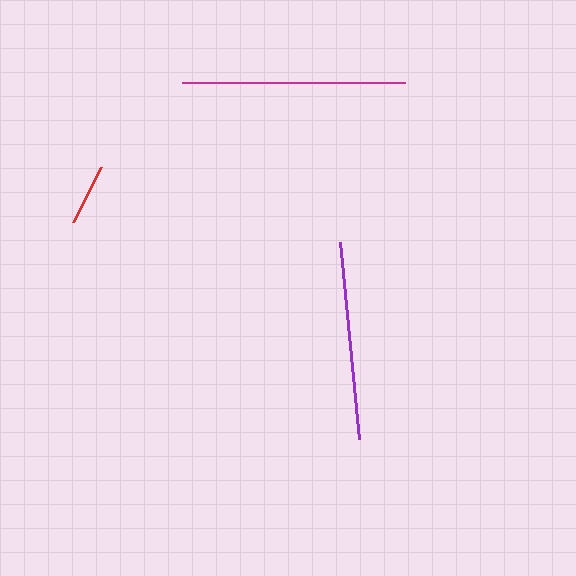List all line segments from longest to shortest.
From longest to shortest: magenta, purple, red.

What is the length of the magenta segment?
The magenta segment is approximately 224 pixels long.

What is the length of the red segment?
The red segment is approximately 62 pixels long.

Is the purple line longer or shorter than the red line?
The purple line is longer than the red line.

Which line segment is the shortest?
The red line is the shortest at approximately 62 pixels.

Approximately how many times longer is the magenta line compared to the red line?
The magenta line is approximately 3.6 times the length of the red line.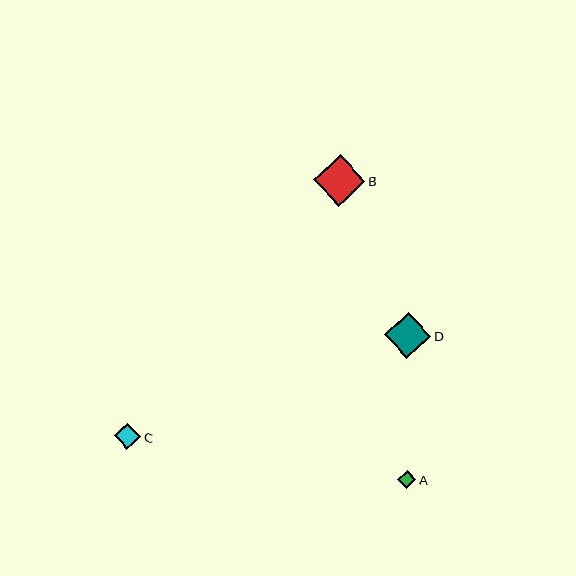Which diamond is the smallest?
Diamond A is the smallest with a size of approximately 18 pixels.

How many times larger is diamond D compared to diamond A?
Diamond D is approximately 2.5 times the size of diamond A.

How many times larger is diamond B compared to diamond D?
Diamond B is approximately 1.1 times the size of diamond D.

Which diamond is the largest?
Diamond B is the largest with a size of approximately 51 pixels.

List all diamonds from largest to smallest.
From largest to smallest: B, D, C, A.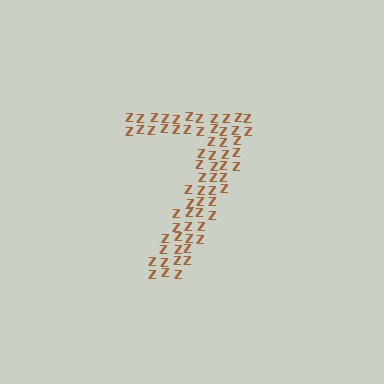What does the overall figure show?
The overall figure shows the digit 7.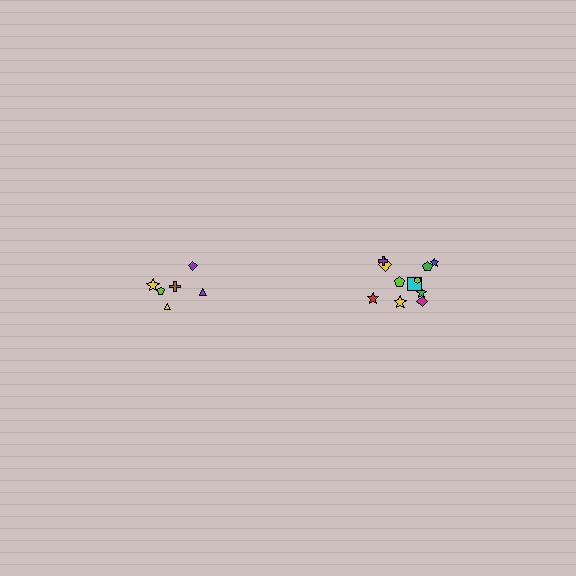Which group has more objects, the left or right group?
The right group.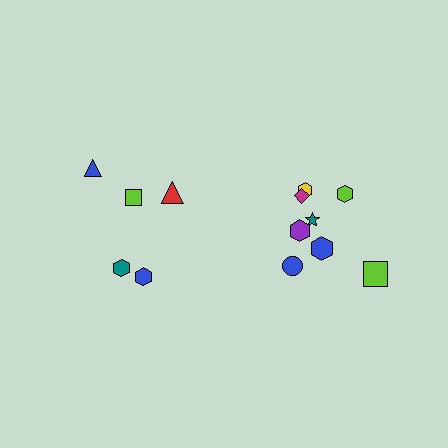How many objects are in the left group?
There are 5 objects.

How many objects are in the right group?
There are 8 objects.